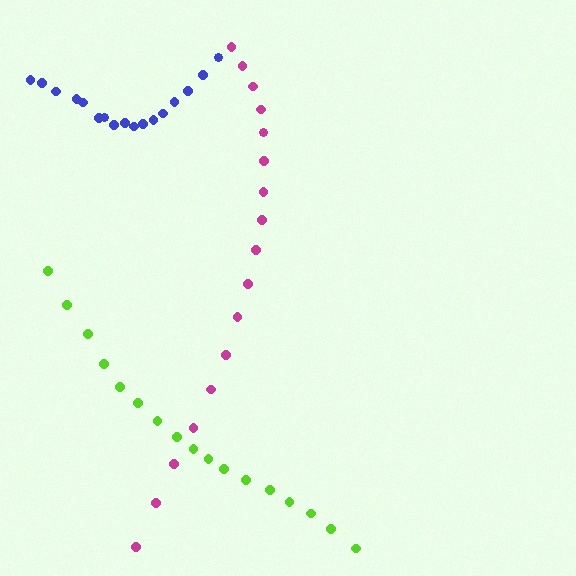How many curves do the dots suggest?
There are 3 distinct paths.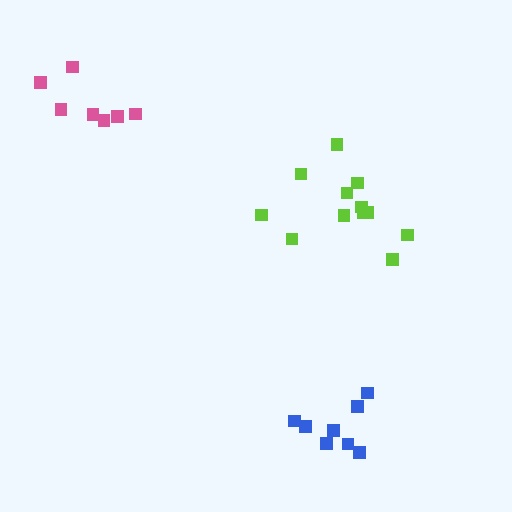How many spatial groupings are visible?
There are 3 spatial groupings.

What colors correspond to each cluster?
The clusters are colored: lime, blue, pink.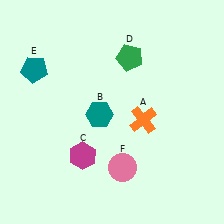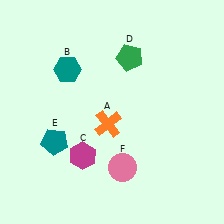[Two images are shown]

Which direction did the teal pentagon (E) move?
The teal pentagon (E) moved down.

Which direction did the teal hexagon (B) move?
The teal hexagon (B) moved up.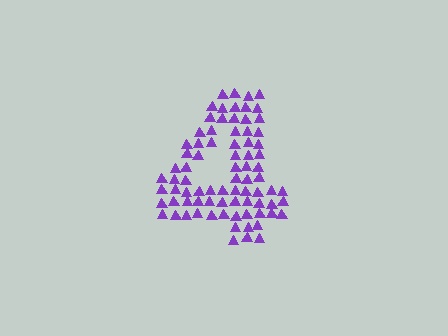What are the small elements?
The small elements are triangles.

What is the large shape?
The large shape is the digit 4.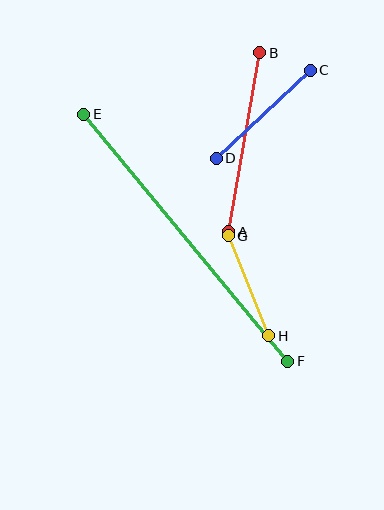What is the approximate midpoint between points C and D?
The midpoint is at approximately (263, 114) pixels.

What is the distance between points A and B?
The distance is approximately 182 pixels.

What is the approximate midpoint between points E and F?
The midpoint is at approximately (186, 238) pixels.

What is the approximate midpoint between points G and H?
The midpoint is at approximately (249, 286) pixels.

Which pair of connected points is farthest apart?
Points E and F are farthest apart.